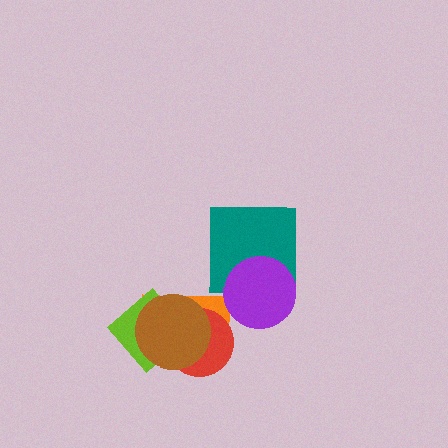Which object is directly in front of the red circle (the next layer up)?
The lime diamond is directly in front of the red circle.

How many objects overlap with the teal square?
1 object overlaps with the teal square.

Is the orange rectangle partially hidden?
Yes, it is partially covered by another shape.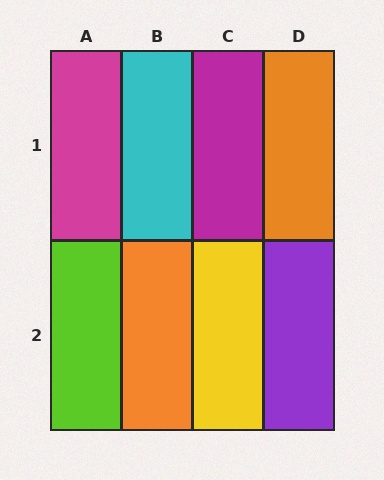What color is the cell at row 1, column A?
Magenta.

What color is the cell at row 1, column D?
Orange.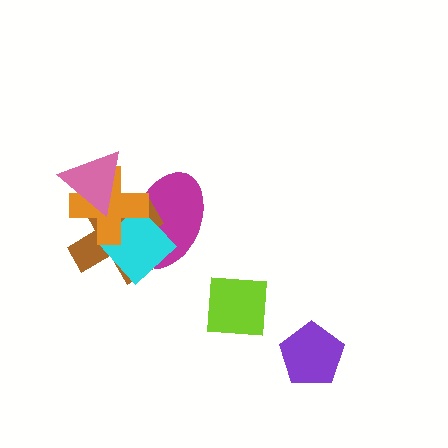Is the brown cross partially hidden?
Yes, it is partially covered by another shape.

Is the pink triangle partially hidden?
No, no other shape covers it.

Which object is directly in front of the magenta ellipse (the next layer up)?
The brown cross is directly in front of the magenta ellipse.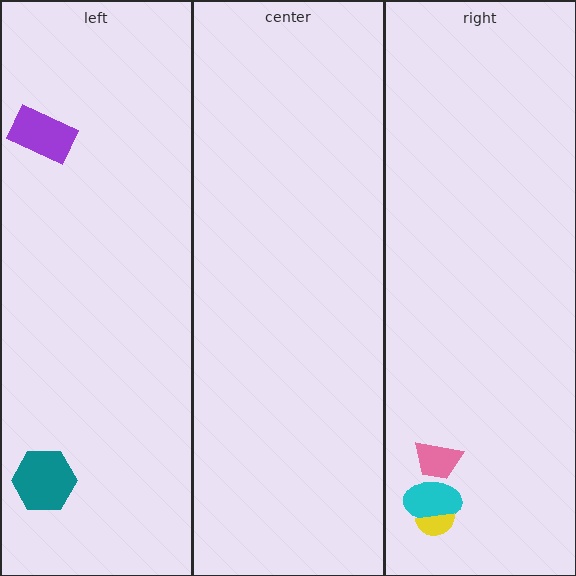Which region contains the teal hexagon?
The left region.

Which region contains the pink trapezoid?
The right region.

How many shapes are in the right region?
3.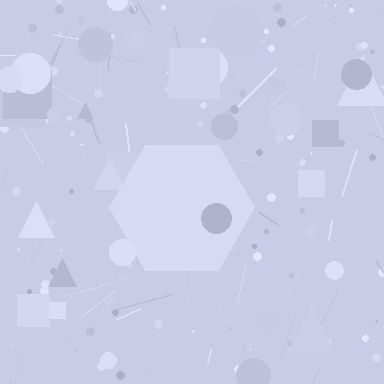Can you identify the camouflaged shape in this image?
The camouflaged shape is a hexagon.